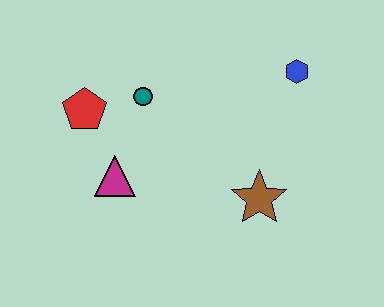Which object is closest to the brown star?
The blue hexagon is closest to the brown star.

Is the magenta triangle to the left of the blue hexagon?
Yes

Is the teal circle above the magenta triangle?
Yes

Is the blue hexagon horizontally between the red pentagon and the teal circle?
No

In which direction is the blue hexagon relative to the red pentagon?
The blue hexagon is to the right of the red pentagon.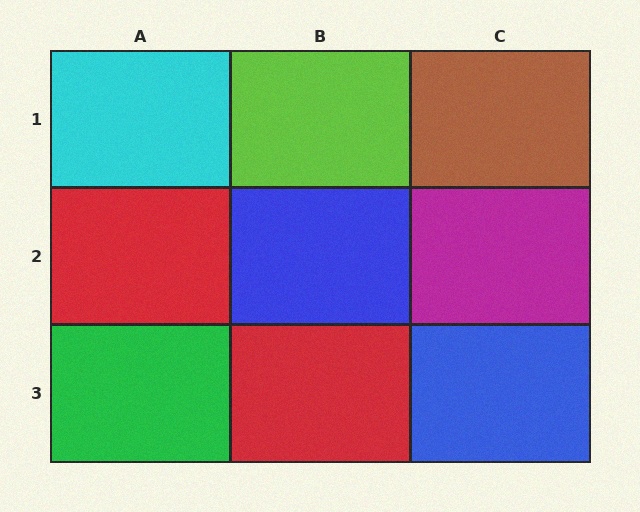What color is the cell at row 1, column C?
Brown.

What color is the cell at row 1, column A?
Cyan.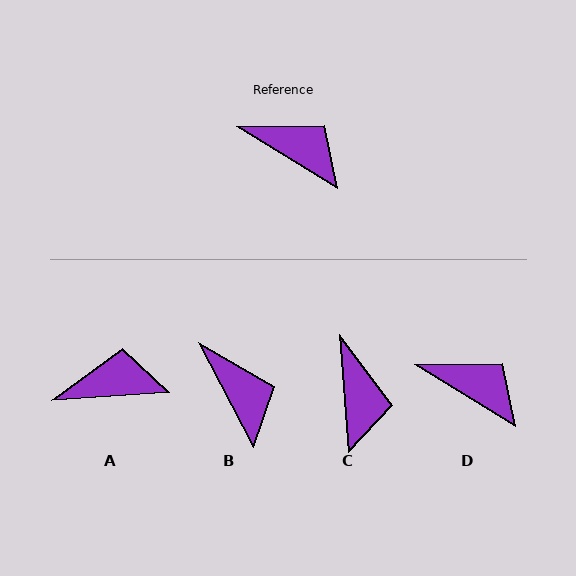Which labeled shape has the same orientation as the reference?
D.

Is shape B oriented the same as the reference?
No, it is off by about 31 degrees.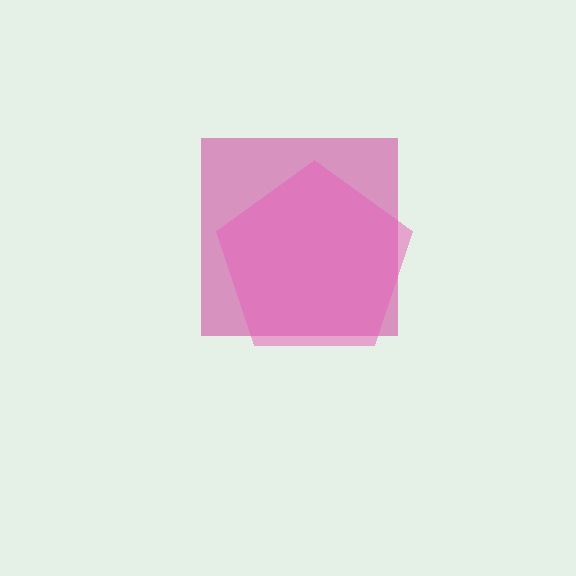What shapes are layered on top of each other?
The layered shapes are: a magenta square, a pink pentagon.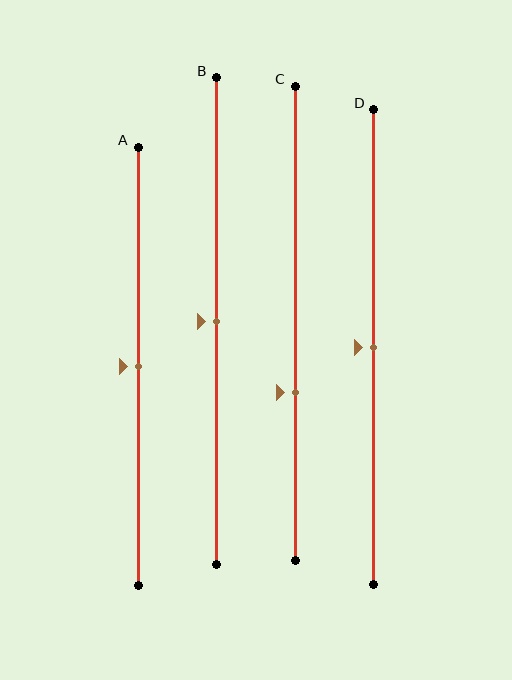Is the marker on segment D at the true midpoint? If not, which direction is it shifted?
Yes, the marker on segment D is at the true midpoint.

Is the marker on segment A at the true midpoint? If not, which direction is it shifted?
Yes, the marker on segment A is at the true midpoint.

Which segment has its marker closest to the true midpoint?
Segment A has its marker closest to the true midpoint.